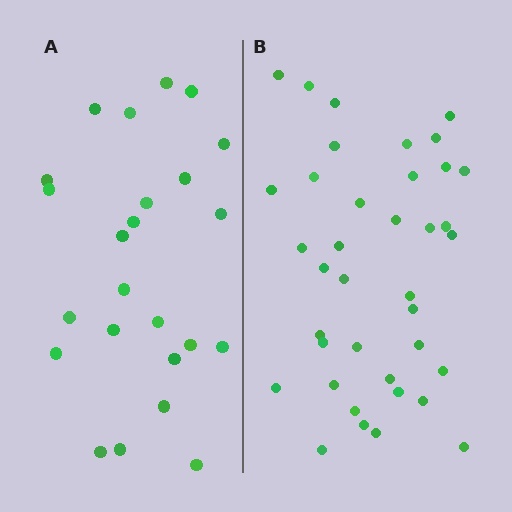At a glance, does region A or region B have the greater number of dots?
Region B (the right region) has more dots.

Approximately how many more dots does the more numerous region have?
Region B has approximately 15 more dots than region A.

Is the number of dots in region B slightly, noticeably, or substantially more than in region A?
Region B has substantially more. The ratio is roughly 1.6 to 1.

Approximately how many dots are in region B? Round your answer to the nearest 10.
About 40 dots. (The exact count is 38, which rounds to 40.)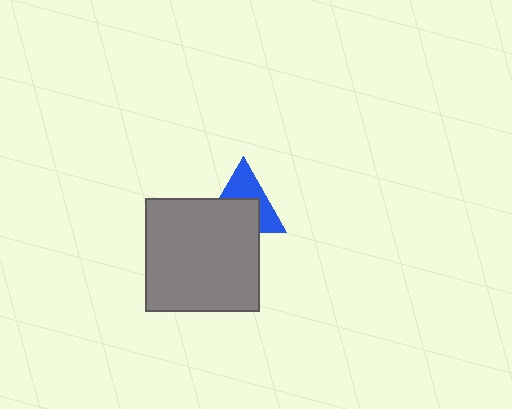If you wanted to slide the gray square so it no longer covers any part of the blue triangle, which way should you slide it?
Slide it down — that is the most direct way to separate the two shapes.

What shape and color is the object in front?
The object in front is a gray square.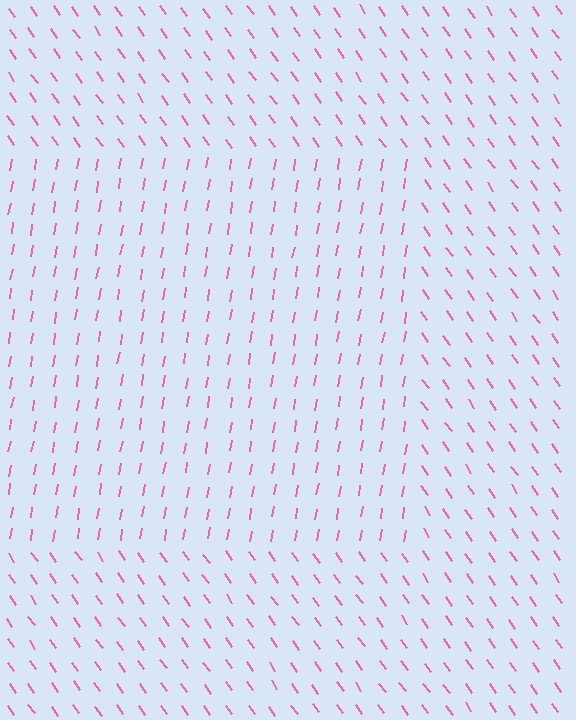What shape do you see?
I see a rectangle.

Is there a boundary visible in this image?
Yes, there is a texture boundary formed by a change in line orientation.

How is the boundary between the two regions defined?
The boundary is defined purely by a change in line orientation (approximately 45 degrees difference). All lines are the same color and thickness.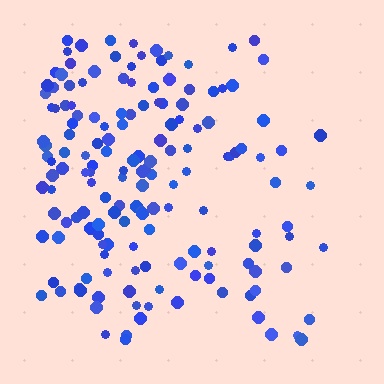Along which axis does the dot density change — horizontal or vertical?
Horizontal.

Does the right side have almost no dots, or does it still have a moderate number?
Still a moderate number, just noticeably fewer than the left.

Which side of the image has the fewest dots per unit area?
The right.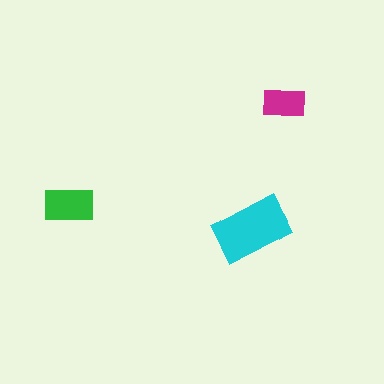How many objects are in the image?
There are 3 objects in the image.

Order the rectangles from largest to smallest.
the cyan one, the green one, the magenta one.